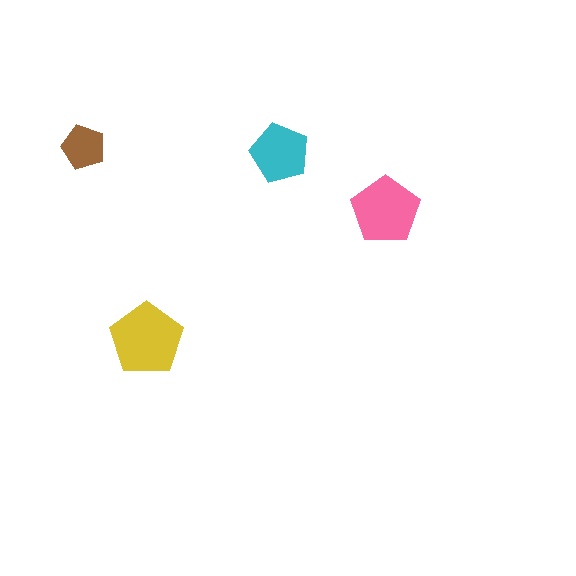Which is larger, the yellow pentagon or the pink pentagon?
The yellow one.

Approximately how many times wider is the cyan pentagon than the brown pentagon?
About 1.5 times wider.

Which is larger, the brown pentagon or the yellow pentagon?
The yellow one.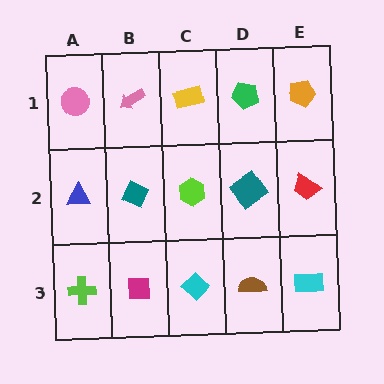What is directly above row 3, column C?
A lime hexagon.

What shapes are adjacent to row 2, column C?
A yellow rectangle (row 1, column C), a cyan diamond (row 3, column C), a teal diamond (row 2, column B), a teal diamond (row 2, column D).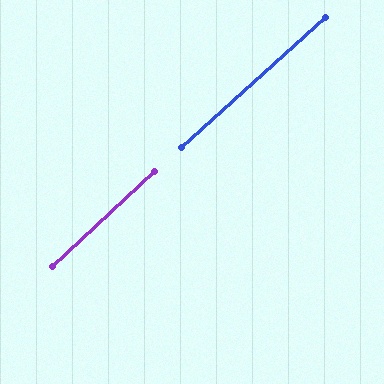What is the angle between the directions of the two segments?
Approximately 1 degree.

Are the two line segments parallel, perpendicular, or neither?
Parallel — their directions differ by only 1.0°.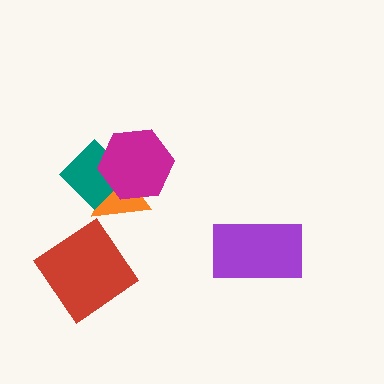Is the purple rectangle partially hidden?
No, no other shape covers it.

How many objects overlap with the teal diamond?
2 objects overlap with the teal diamond.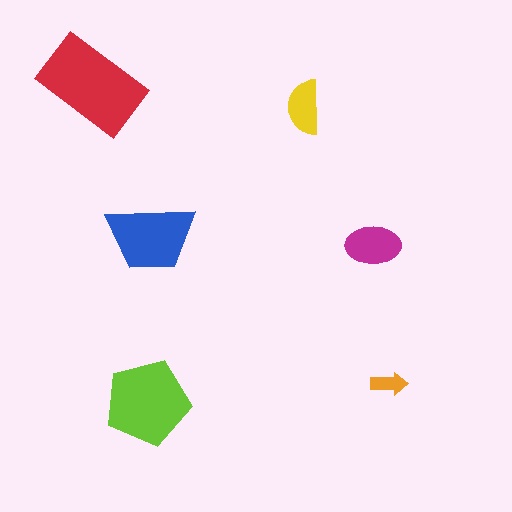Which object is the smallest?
The orange arrow.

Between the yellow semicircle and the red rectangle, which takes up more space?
The red rectangle.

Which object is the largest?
The red rectangle.